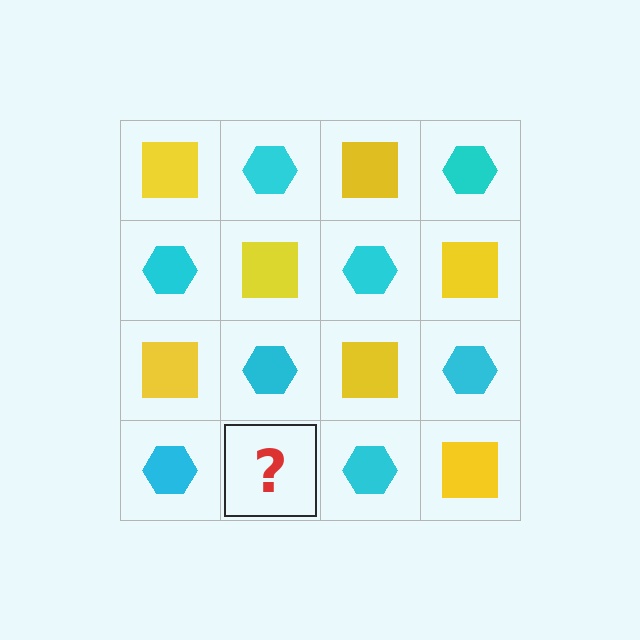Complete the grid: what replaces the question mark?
The question mark should be replaced with a yellow square.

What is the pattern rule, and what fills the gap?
The rule is that it alternates yellow square and cyan hexagon in a checkerboard pattern. The gap should be filled with a yellow square.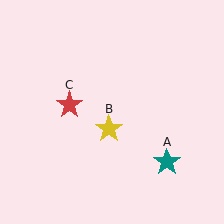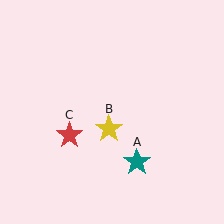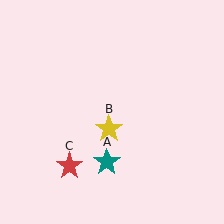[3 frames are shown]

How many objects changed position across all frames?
2 objects changed position: teal star (object A), red star (object C).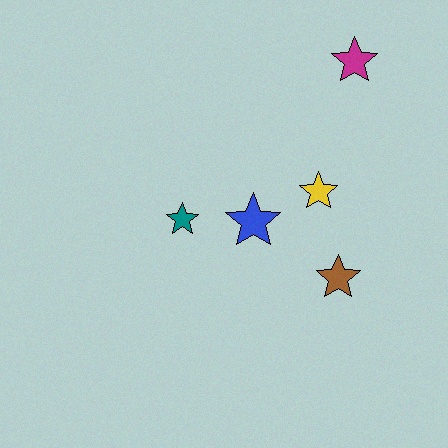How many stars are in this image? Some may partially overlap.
There are 5 stars.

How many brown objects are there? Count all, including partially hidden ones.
There is 1 brown object.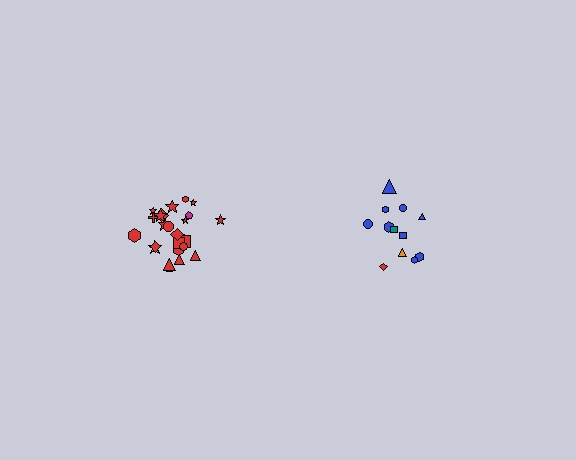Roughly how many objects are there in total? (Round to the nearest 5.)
Roughly 35 objects in total.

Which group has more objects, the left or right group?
The left group.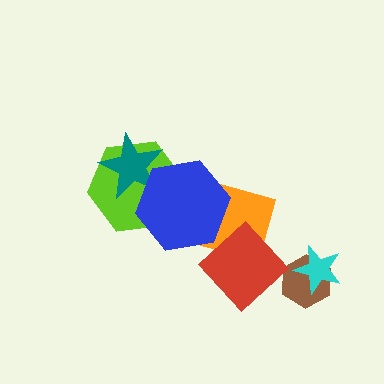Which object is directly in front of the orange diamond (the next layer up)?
The blue hexagon is directly in front of the orange diamond.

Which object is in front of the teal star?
The blue hexagon is in front of the teal star.